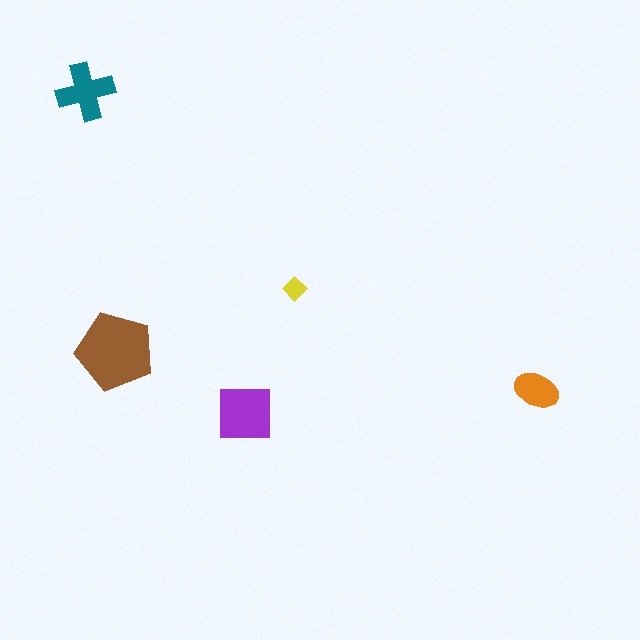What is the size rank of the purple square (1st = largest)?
2nd.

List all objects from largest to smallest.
The brown pentagon, the purple square, the teal cross, the orange ellipse, the yellow diamond.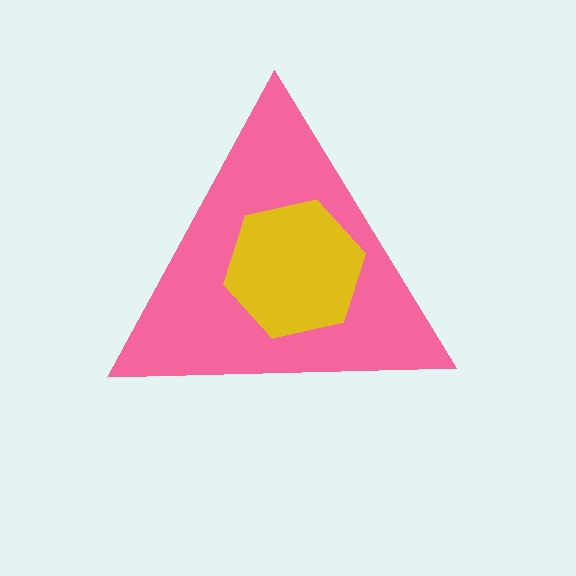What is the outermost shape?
The pink triangle.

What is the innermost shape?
The yellow hexagon.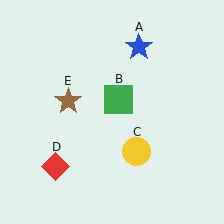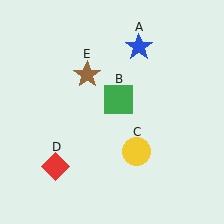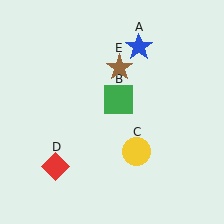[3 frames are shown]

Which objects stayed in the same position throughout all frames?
Blue star (object A) and green square (object B) and yellow circle (object C) and red diamond (object D) remained stationary.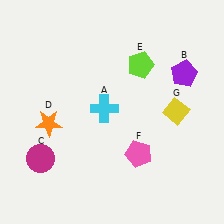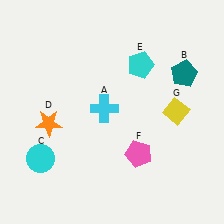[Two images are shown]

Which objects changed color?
B changed from purple to teal. C changed from magenta to cyan. E changed from lime to cyan.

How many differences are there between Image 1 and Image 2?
There are 3 differences between the two images.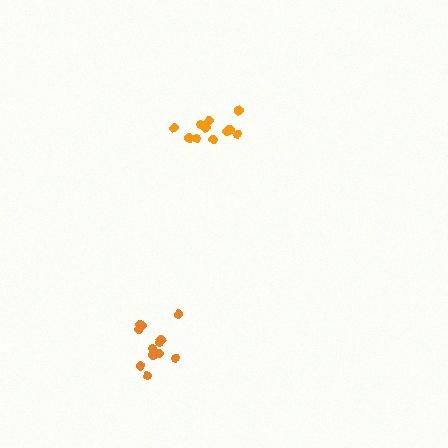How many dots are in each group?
Group 1: 13 dots, Group 2: 13 dots (26 total).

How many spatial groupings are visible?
There are 2 spatial groupings.